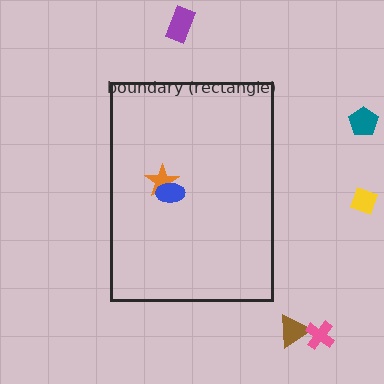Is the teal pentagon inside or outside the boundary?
Outside.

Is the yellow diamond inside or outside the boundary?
Outside.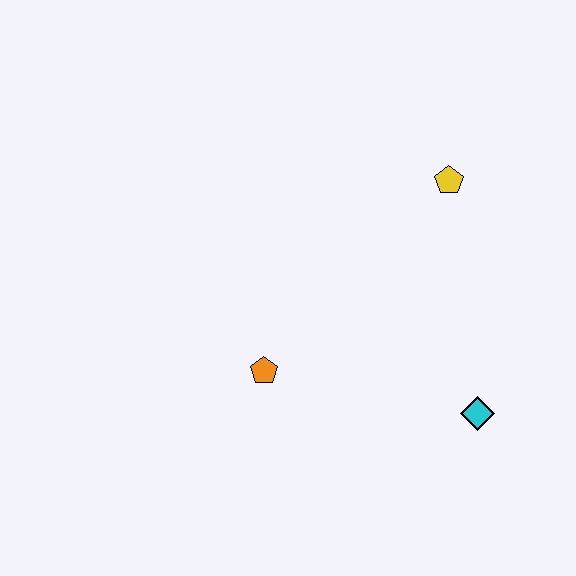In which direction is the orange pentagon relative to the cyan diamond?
The orange pentagon is to the left of the cyan diamond.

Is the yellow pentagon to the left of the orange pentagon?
No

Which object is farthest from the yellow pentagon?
The orange pentagon is farthest from the yellow pentagon.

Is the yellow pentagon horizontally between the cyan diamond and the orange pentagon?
Yes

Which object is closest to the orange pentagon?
The cyan diamond is closest to the orange pentagon.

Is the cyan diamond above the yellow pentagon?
No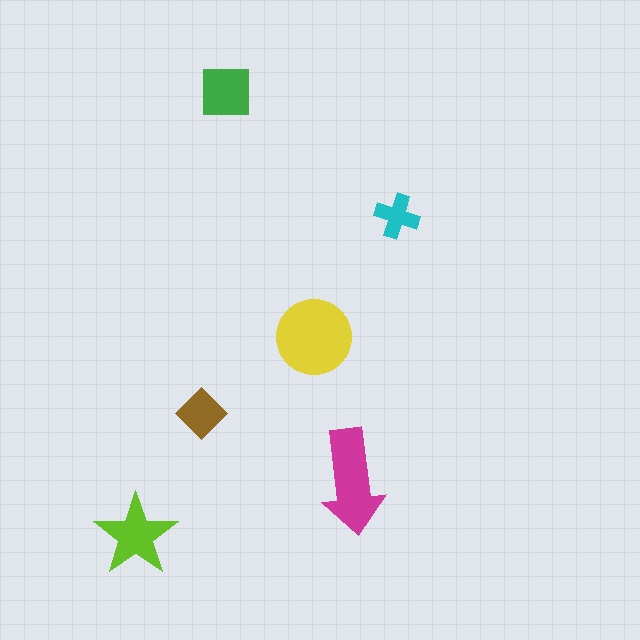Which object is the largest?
The yellow circle.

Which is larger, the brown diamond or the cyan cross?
The brown diamond.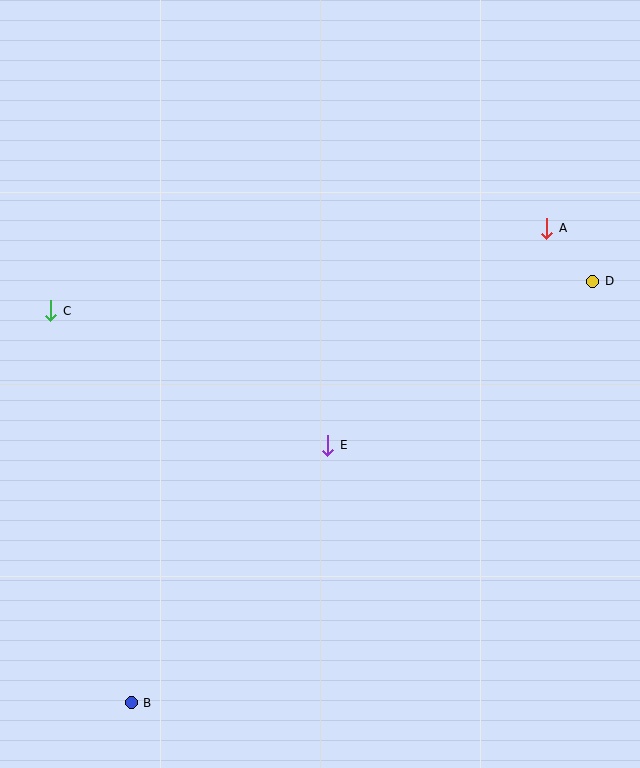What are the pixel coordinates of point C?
Point C is at (51, 311).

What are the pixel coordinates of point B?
Point B is at (131, 703).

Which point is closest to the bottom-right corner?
Point E is closest to the bottom-right corner.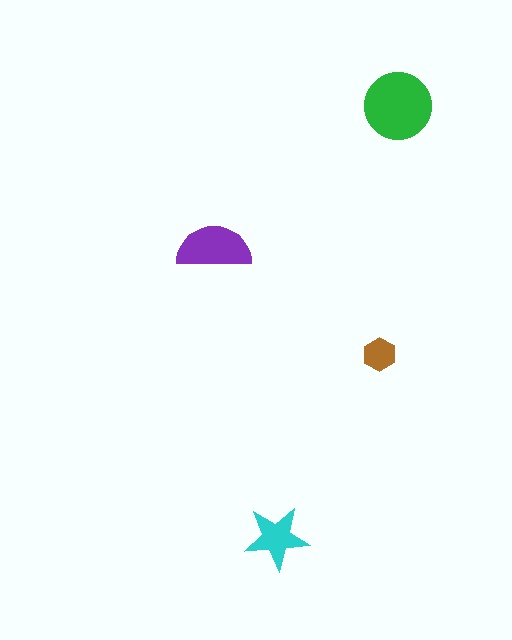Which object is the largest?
The green circle.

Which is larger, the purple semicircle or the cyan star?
The purple semicircle.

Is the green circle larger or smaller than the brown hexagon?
Larger.